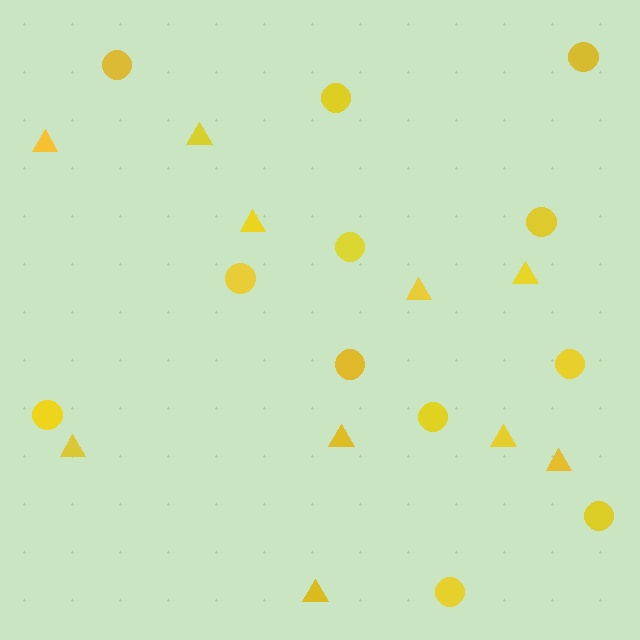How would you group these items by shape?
There are 2 groups: one group of triangles (10) and one group of circles (12).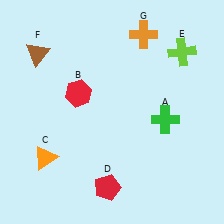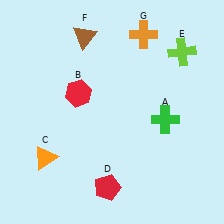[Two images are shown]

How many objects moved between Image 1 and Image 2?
1 object moved between the two images.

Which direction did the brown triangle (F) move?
The brown triangle (F) moved right.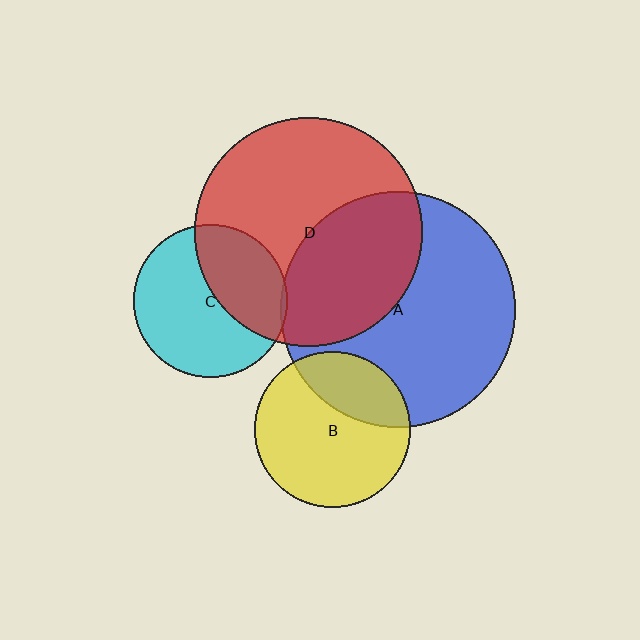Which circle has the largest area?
Circle A (blue).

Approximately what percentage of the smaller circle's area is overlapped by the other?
Approximately 40%.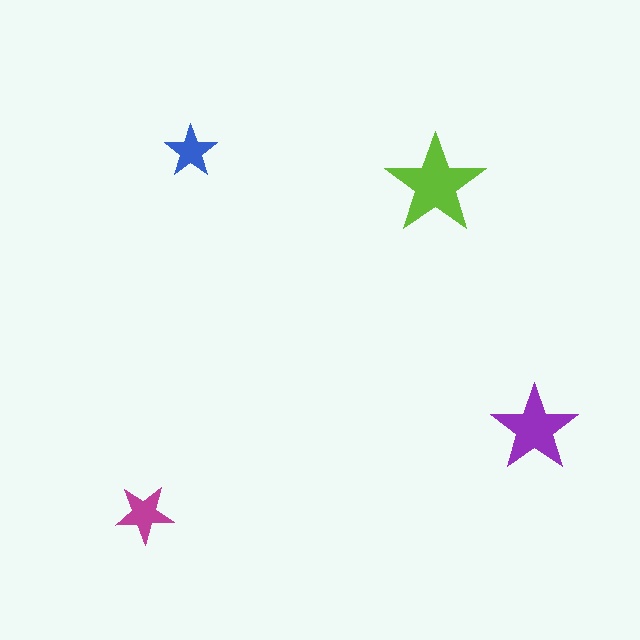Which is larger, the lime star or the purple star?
The lime one.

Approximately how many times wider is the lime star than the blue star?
About 2 times wider.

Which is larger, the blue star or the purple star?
The purple one.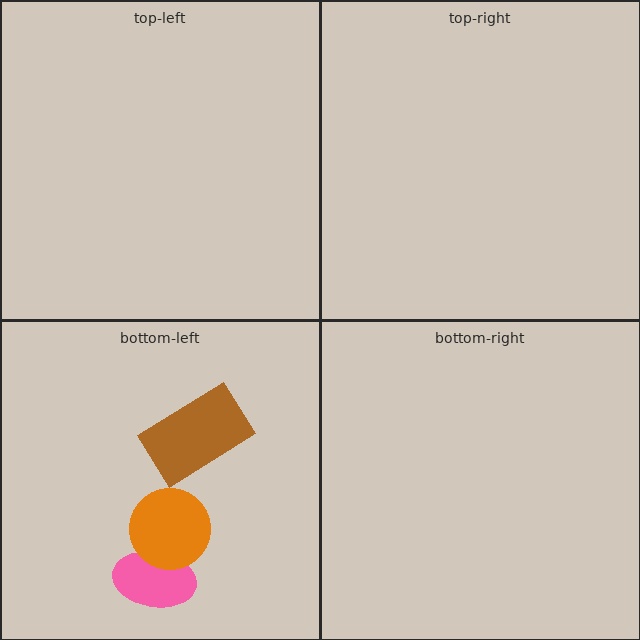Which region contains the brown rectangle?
The bottom-left region.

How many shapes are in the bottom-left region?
3.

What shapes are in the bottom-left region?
The pink ellipse, the brown rectangle, the orange circle.